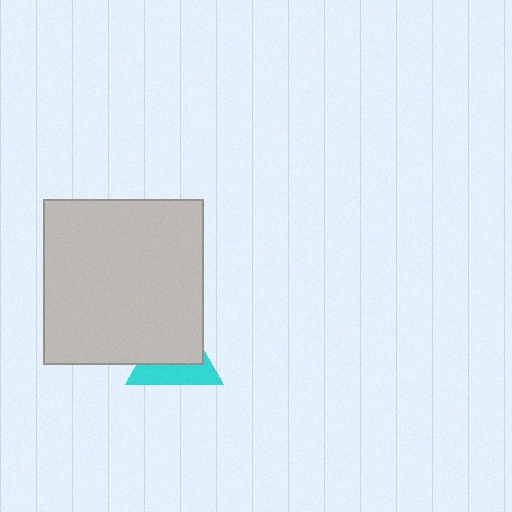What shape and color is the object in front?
The object in front is a light gray rectangle.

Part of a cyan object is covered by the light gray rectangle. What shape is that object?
It is a triangle.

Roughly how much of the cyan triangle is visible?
A small part of it is visible (roughly 43%).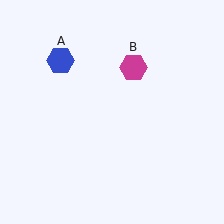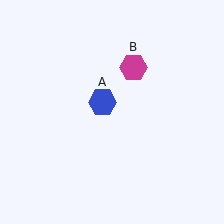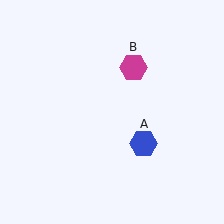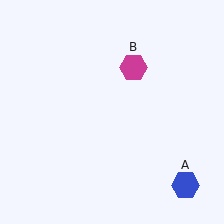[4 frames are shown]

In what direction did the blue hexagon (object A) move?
The blue hexagon (object A) moved down and to the right.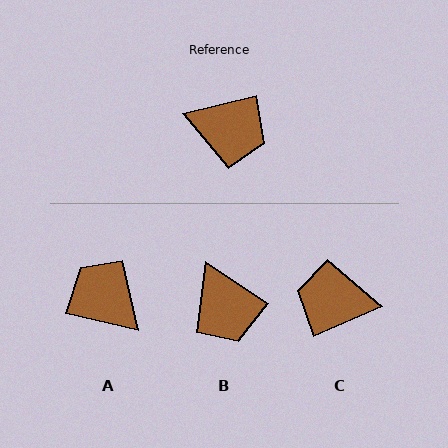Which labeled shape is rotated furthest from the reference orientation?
C, about 170 degrees away.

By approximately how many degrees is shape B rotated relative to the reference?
Approximately 47 degrees clockwise.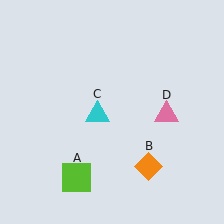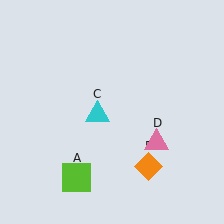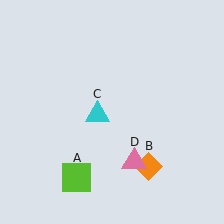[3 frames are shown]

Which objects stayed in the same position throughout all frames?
Lime square (object A) and orange diamond (object B) and cyan triangle (object C) remained stationary.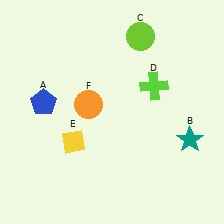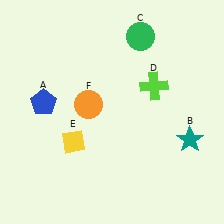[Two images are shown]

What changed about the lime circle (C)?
In Image 1, C is lime. In Image 2, it changed to green.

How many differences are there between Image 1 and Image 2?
There is 1 difference between the two images.